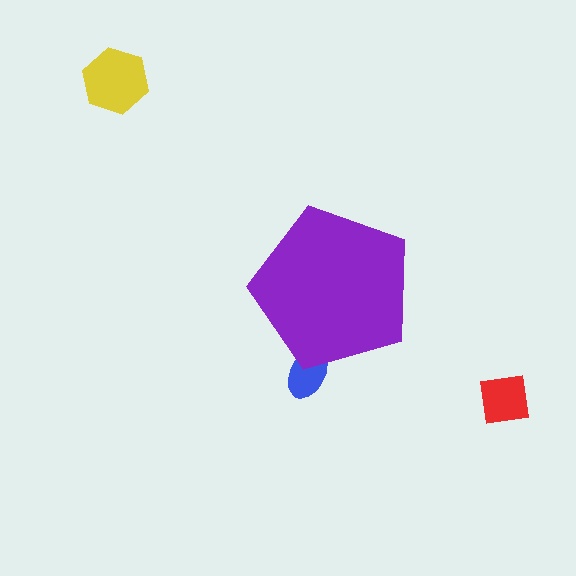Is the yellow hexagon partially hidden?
No, the yellow hexagon is fully visible.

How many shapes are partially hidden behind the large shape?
1 shape is partially hidden.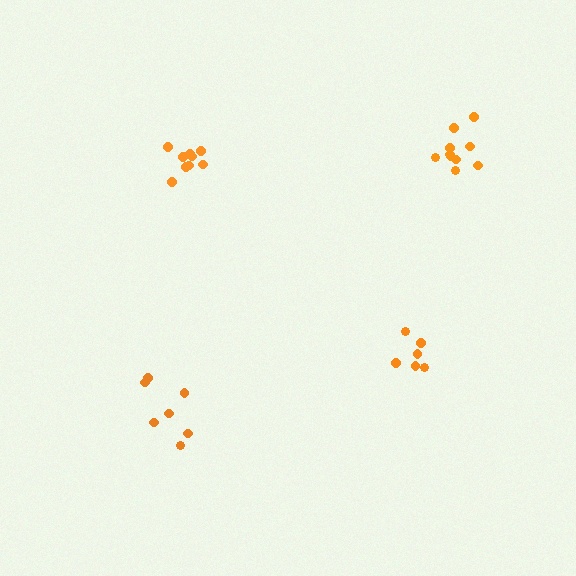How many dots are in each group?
Group 1: 7 dots, Group 2: 6 dots, Group 3: 10 dots, Group 4: 9 dots (32 total).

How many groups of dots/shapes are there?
There are 4 groups.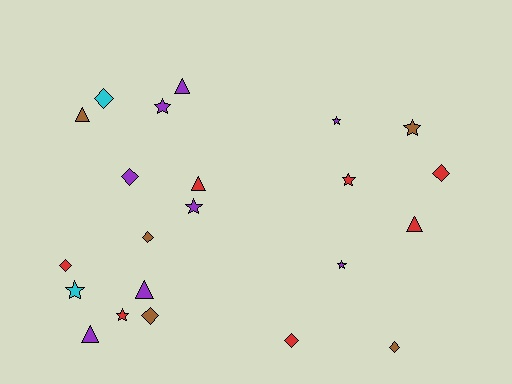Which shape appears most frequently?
Diamond, with 8 objects.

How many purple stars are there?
There are 4 purple stars.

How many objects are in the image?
There are 22 objects.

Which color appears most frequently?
Purple, with 8 objects.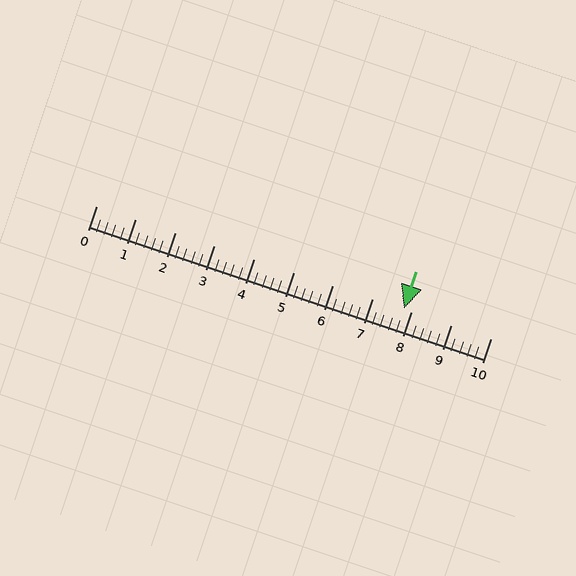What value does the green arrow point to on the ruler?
The green arrow points to approximately 7.8.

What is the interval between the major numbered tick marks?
The major tick marks are spaced 1 units apart.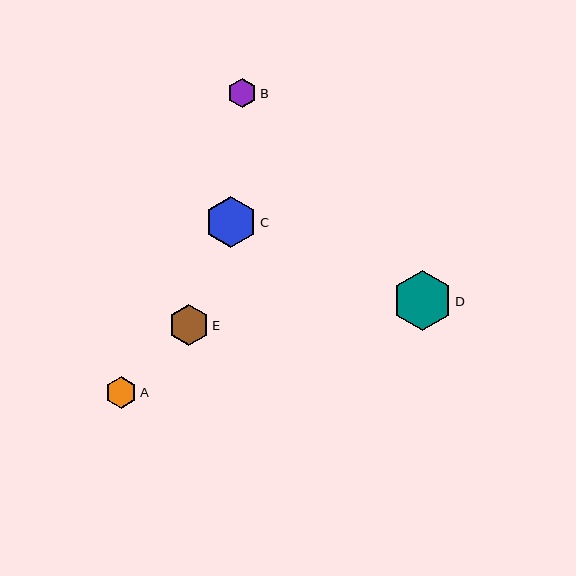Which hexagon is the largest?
Hexagon D is the largest with a size of approximately 59 pixels.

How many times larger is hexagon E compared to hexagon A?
Hexagon E is approximately 1.3 times the size of hexagon A.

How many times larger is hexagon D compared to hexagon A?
Hexagon D is approximately 1.9 times the size of hexagon A.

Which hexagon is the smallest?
Hexagon B is the smallest with a size of approximately 29 pixels.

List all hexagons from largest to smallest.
From largest to smallest: D, C, E, A, B.